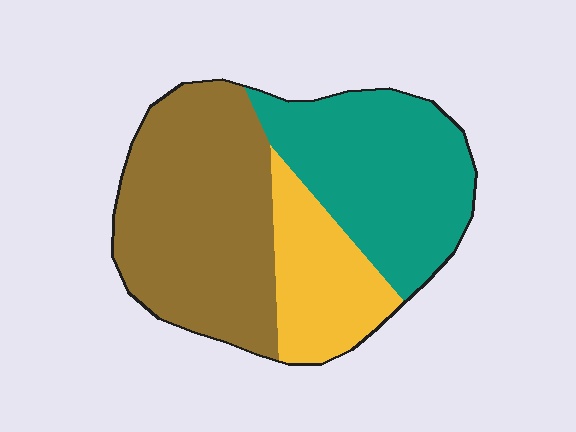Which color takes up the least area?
Yellow, at roughly 20%.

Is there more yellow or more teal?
Teal.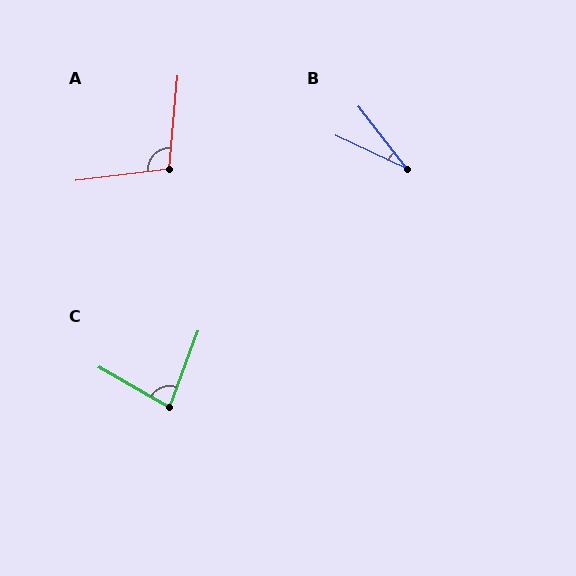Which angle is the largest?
A, at approximately 102 degrees.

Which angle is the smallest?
B, at approximately 27 degrees.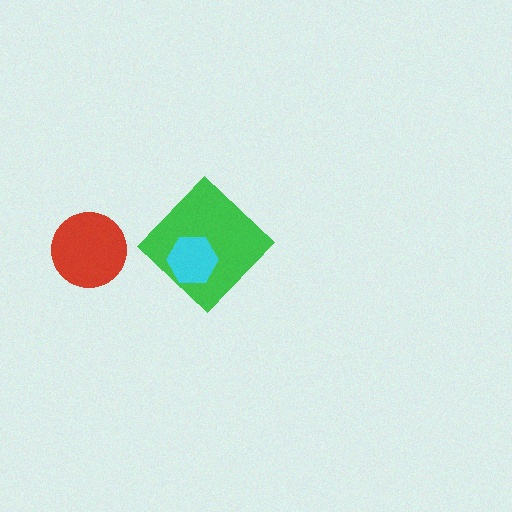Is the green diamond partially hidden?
Yes, it is partially covered by another shape.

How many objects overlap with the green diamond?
1 object overlaps with the green diamond.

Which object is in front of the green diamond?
The cyan hexagon is in front of the green diamond.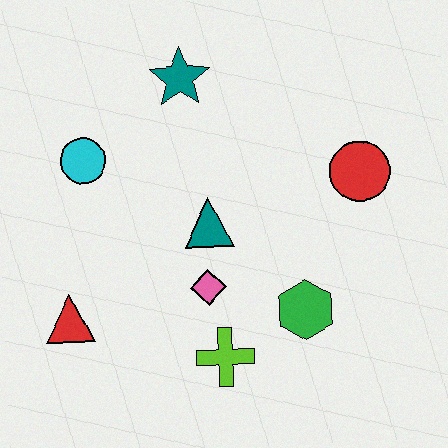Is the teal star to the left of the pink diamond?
Yes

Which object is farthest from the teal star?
The lime cross is farthest from the teal star.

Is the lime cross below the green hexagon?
Yes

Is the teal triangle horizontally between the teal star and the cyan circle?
No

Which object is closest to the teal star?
The cyan circle is closest to the teal star.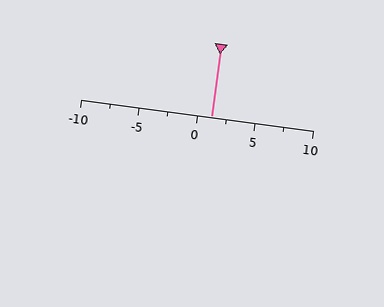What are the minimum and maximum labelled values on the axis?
The axis runs from -10 to 10.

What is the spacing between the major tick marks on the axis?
The major ticks are spaced 5 apart.